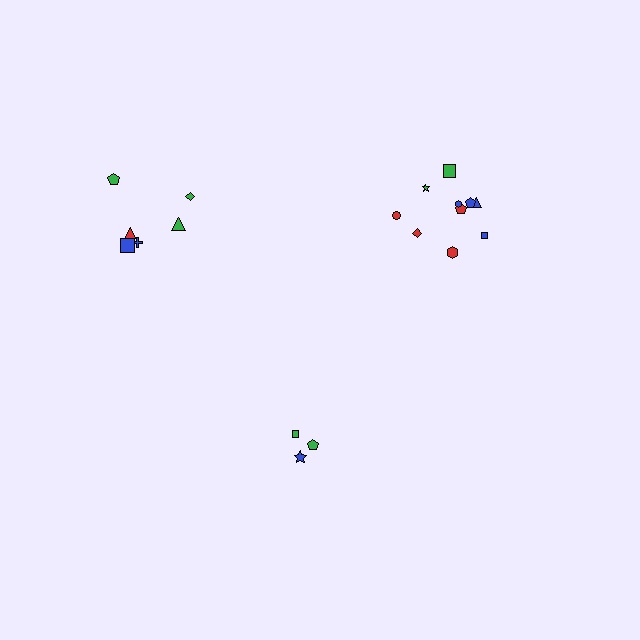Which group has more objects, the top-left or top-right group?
The top-right group.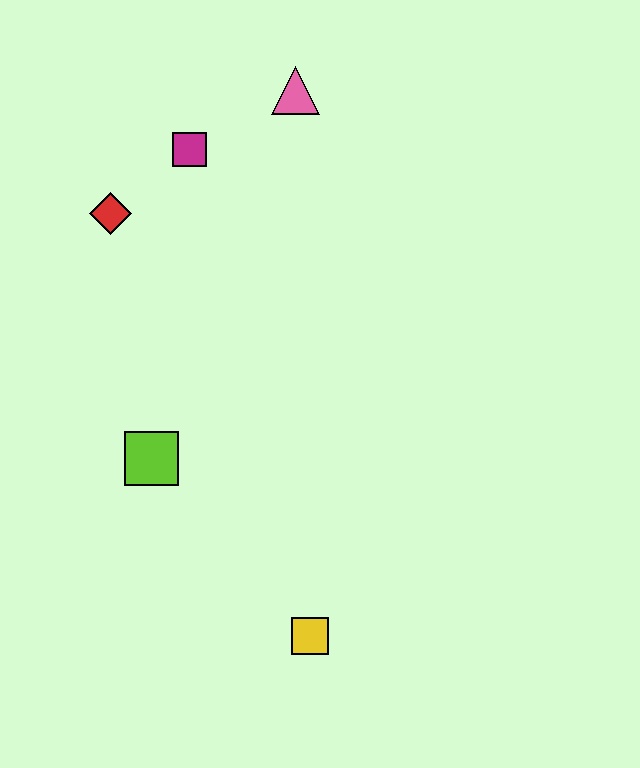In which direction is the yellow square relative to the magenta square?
The yellow square is below the magenta square.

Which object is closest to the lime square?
The yellow square is closest to the lime square.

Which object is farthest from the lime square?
The pink triangle is farthest from the lime square.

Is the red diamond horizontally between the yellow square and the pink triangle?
No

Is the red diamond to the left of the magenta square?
Yes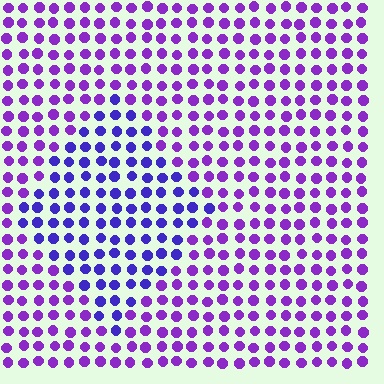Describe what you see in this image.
The image is filled with small purple elements in a uniform arrangement. A diamond-shaped region is visible where the elements are tinted to a slightly different hue, forming a subtle color boundary.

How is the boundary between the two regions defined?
The boundary is defined purely by a slight shift in hue (about 30 degrees). Spacing, size, and orientation are identical on both sides.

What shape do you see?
I see a diamond.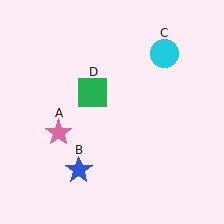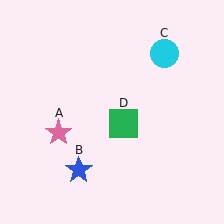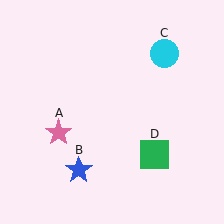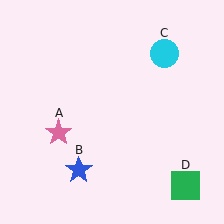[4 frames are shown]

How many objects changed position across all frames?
1 object changed position: green square (object D).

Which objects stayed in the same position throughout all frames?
Pink star (object A) and blue star (object B) and cyan circle (object C) remained stationary.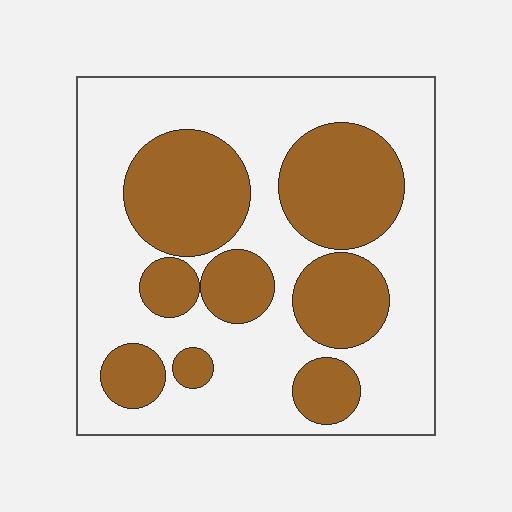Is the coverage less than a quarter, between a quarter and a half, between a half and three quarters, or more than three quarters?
Between a quarter and a half.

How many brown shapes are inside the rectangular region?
8.